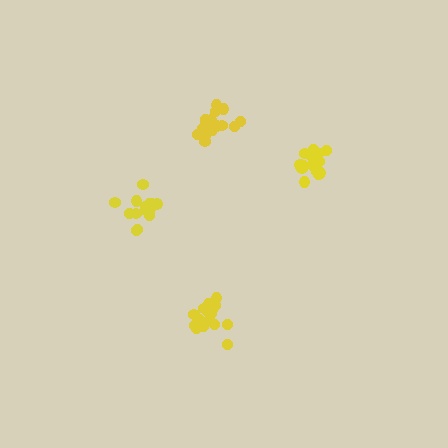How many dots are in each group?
Group 1: 19 dots, Group 2: 18 dots, Group 3: 16 dots, Group 4: 15 dots (68 total).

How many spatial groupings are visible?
There are 4 spatial groupings.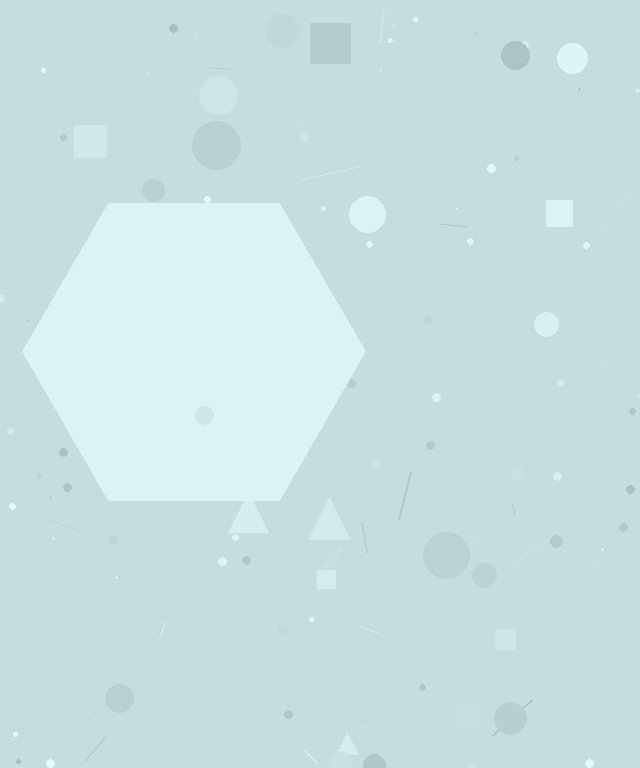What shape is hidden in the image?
A hexagon is hidden in the image.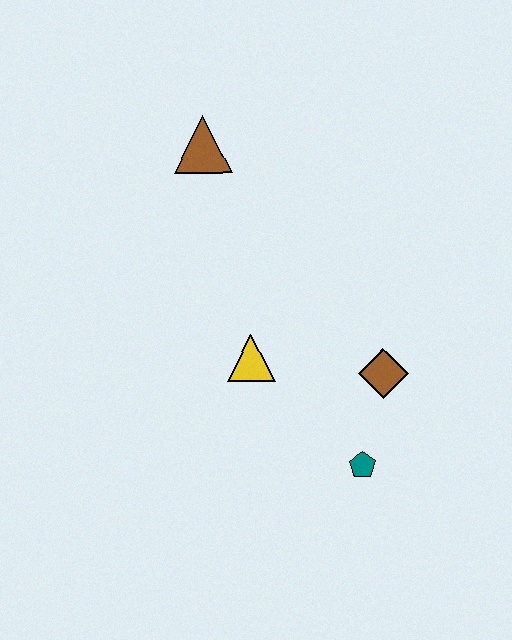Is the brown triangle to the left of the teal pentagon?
Yes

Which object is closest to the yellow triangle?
The brown diamond is closest to the yellow triangle.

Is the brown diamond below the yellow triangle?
Yes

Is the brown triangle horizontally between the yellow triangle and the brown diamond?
No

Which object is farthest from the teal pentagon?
The brown triangle is farthest from the teal pentagon.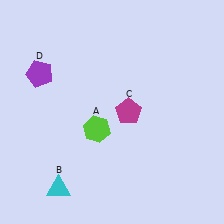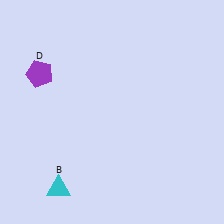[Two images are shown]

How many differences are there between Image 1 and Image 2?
There are 2 differences between the two images.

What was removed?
The magenta pentagon (C), the lime hexagon (A) were removed in Image 2.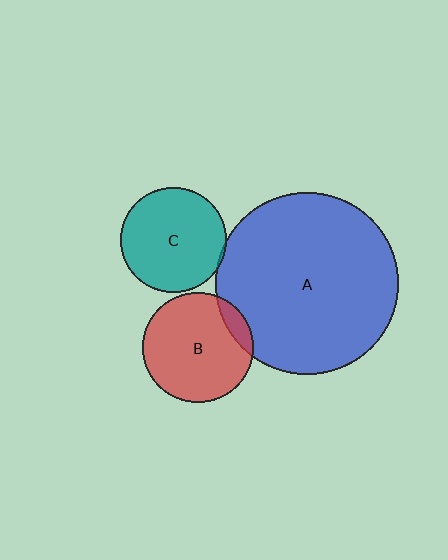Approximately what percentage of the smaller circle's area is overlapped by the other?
Approximately 10%.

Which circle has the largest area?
Circle A (blue).